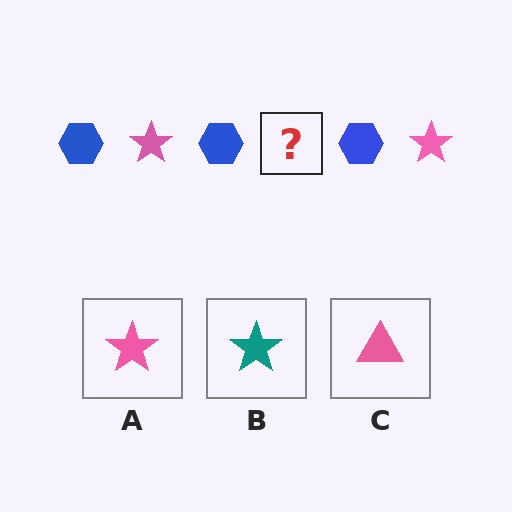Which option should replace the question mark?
Option A.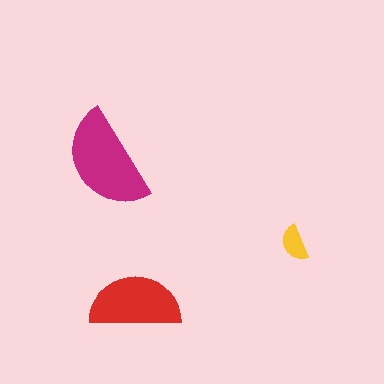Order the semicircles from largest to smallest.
the magenta one, the red one, the yellow one.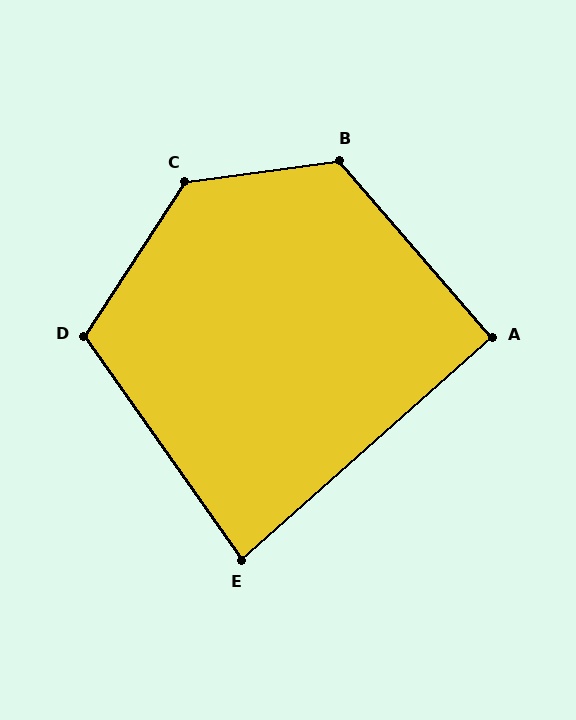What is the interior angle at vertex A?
Approximately 91 degrees (approximately right).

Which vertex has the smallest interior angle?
E, at approximately 84 degrees.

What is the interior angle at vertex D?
Approximately 112 degrees (obtuse).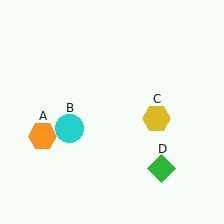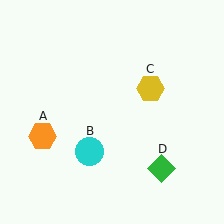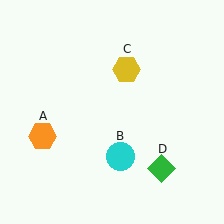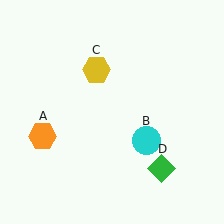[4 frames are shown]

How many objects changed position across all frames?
2 objects changed position: cyan circle (object B), yellow hexagon (object C).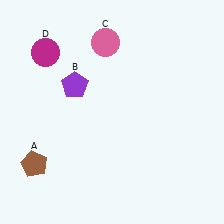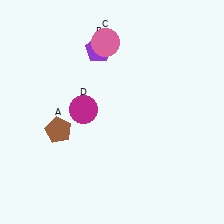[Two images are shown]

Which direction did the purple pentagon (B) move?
The purple pentagon (B) moved up.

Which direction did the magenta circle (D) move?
The magenta circle (D) moved down.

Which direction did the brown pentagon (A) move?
The brown pentagon (A) moved up.